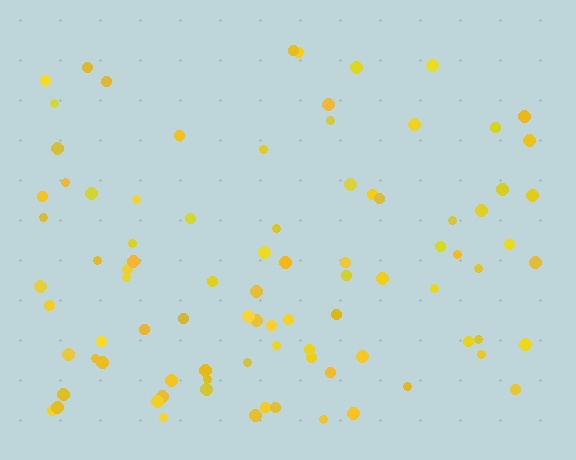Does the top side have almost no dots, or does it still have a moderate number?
Still a moderate number, just noticeably fewer than the bottom.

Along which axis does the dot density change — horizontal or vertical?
Vertical.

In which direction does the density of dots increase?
From top to bottom, with the bottom side densest.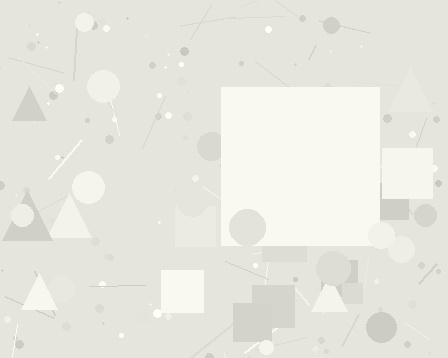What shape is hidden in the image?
A square is hidden in the image.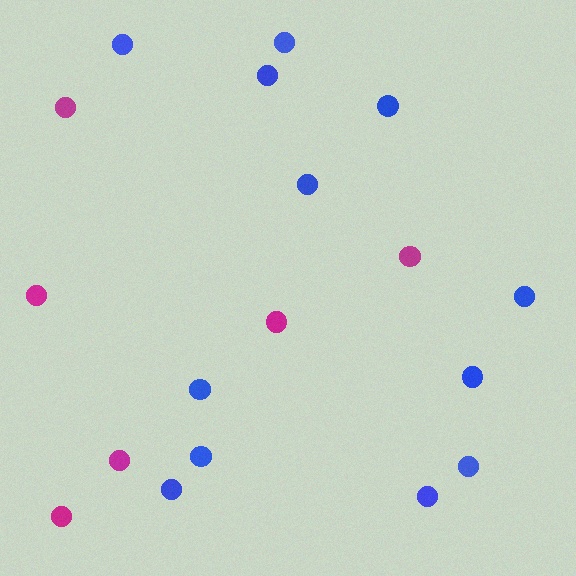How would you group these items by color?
There are 2 groups: one group of magenta circles (6) and one group of blue circles (12).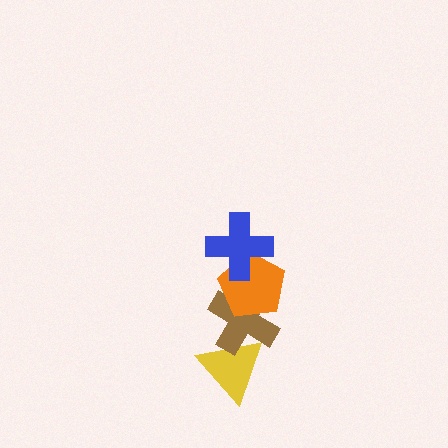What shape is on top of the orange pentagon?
The blue cross is on top of the orange pentagon.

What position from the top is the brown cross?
The brown cross is 3rd from the top.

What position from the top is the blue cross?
The blue cross is 1st from the top.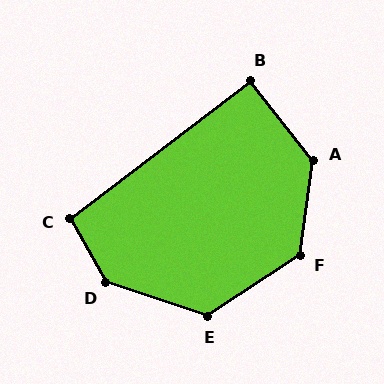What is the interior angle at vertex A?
Approximately 134 degrees (obtuse).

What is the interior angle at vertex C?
Approximately 98 degrees (obtuse).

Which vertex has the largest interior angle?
D, at approximately 137 degrees.